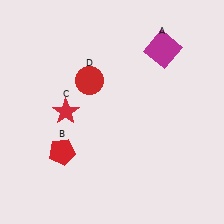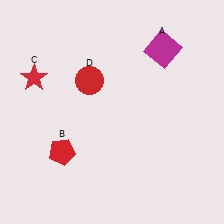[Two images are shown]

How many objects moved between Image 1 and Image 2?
1 object moved between the two images.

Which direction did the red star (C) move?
The red star (C) moved up.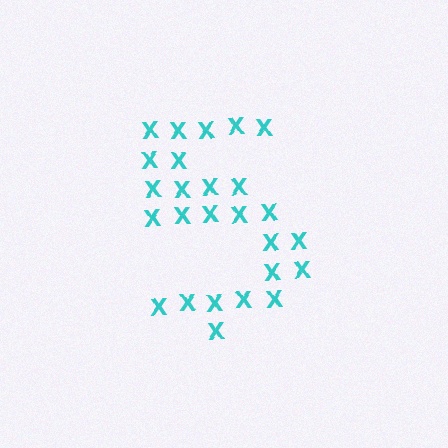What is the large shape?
The large shape is the digit 5.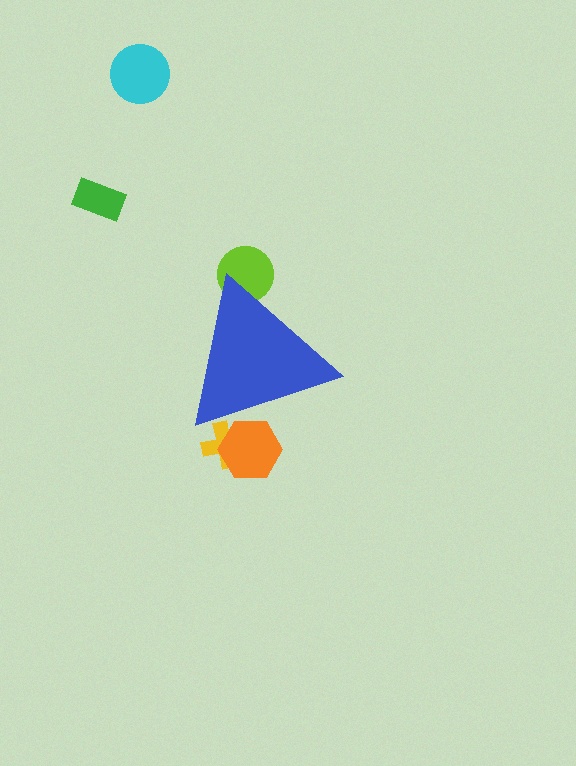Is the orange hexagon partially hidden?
Yes, the orange hexagon is partially hidden behind the blue triangle.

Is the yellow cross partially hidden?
Yes, the yellow cross is partially hidden behind the blue triangle.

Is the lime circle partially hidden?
Yes, the lime circle is partially hidden behind the blue triangle.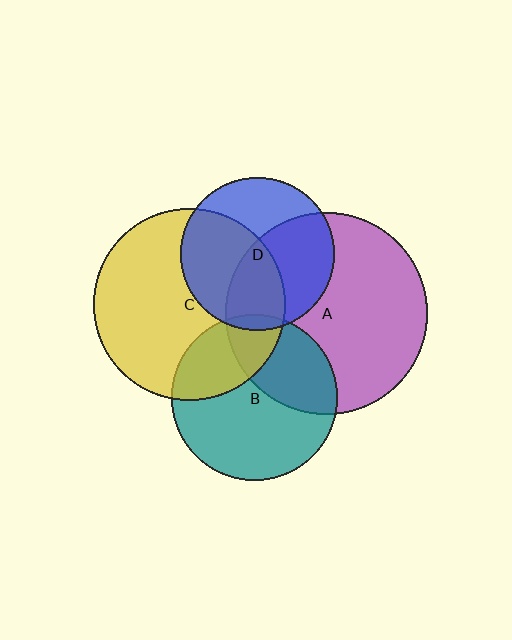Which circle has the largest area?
Circle A (purple).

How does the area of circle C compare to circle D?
Approximately 1.6 times.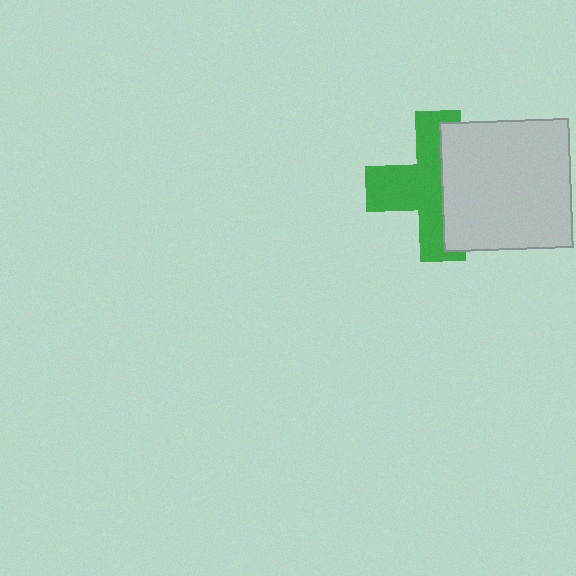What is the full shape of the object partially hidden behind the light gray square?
The partially hidden object is a green cross.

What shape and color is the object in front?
The object in front is a light gray square.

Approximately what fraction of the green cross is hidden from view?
Roughly 45% of the green cross is hidden behind the light gray square.